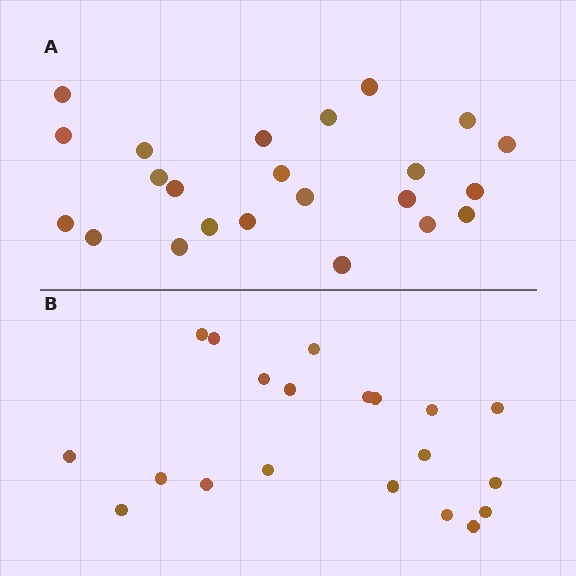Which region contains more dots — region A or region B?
Region A (the top region) has more dots.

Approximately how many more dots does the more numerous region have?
Region A has just a few more — roughly 2 or 3 more dots than region B.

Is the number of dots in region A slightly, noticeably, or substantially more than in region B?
Region A has only slightly more — the two regions are fairly close. The ratio is roughly 1.1 to 1.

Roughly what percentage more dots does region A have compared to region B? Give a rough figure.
About 15% more.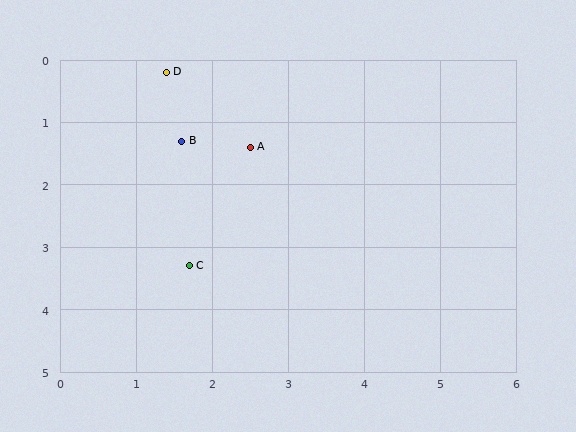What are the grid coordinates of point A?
Point A is at approximately (2.5, 1.4).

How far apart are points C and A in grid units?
Points C and A are about 2.1 grid units apart.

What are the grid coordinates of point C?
Point C is at approximately (1.7, 3.3).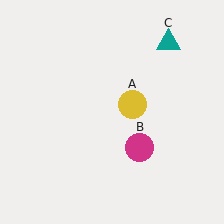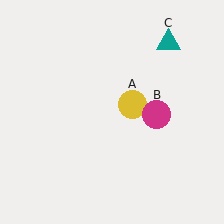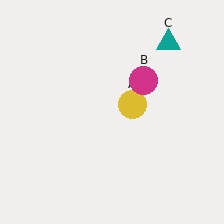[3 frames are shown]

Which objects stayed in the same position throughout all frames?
Yellow circle (object A) and teal triangle (object C) remained stationary.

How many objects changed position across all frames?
1 object changed position: magenta circle (object B).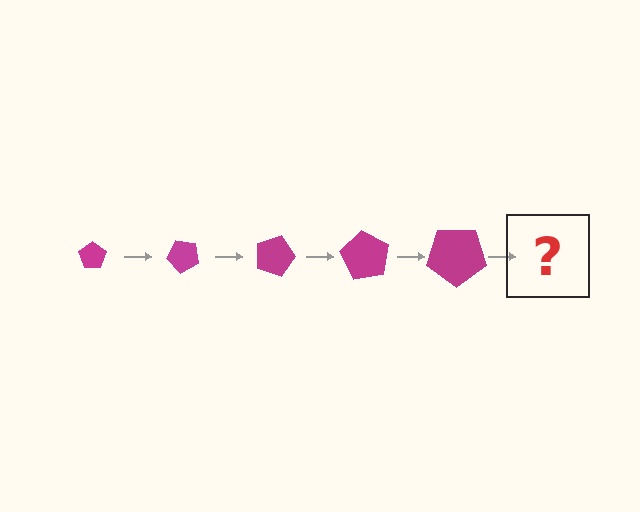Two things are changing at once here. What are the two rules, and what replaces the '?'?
The two rules are that the pentagon grows larger each step and it rotates 45 degrees each step. The '?' should be a pentagon, larger than the previous one and rotated 225 degrees from the start.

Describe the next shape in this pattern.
It should be a pentagon, larger than the previous one and rotated 225 degrees from the start.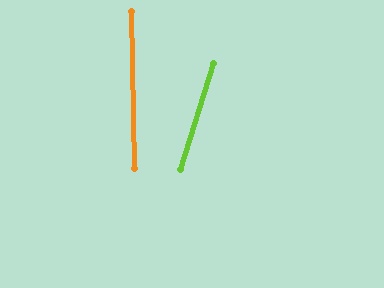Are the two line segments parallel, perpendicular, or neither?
Neither parallel nor perpendicular — they differ by about 19°.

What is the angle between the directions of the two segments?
Approximately 19 degrees.